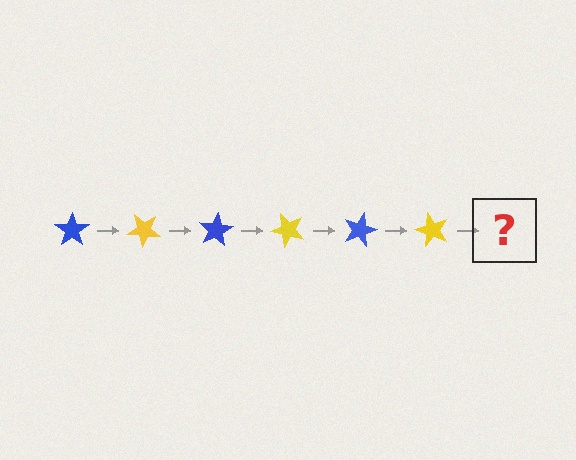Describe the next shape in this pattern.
It should be a blue star, rotated 240 degrees from the start.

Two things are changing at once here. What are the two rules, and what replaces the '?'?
The two rules are that it rotates 40 degrees each step and the color cycles through blue and yellow. The '?' should be a blue star, rotated 240 degrees from the start.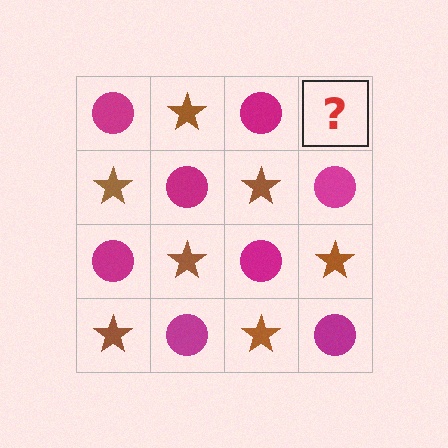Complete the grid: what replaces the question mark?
The question mark should be replaced with a brown star.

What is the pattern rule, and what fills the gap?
The rule is that it alternates magenta circle and brown star in a checkerboard pattern. The gap should be filled with a brown star.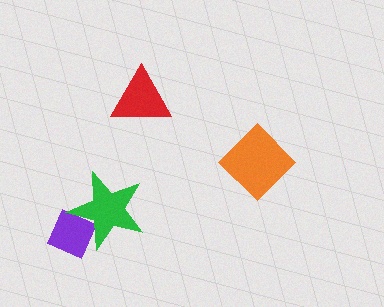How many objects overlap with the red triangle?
0 objects overlap with the red triangle.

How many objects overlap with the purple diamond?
1 object overlaps with the purple diamond.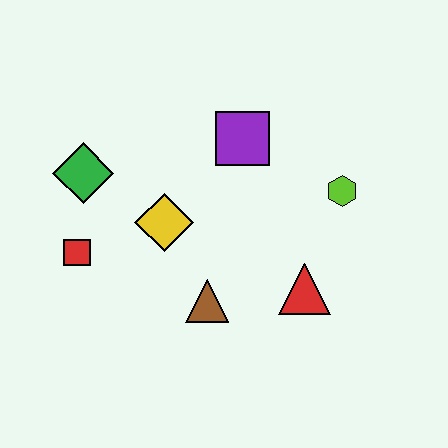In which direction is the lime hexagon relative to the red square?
The lime hexagon is to the right of the red square.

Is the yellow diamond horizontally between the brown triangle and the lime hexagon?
No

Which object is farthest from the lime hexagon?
The red square is farthest from the lime hexagon.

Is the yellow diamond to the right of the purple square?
No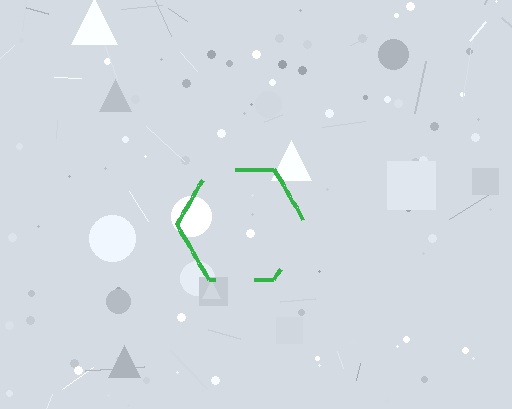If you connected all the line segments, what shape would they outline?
They would outline a hexagon.